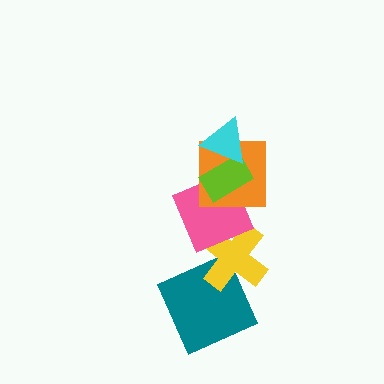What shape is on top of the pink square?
The orange square is on top of the pink square.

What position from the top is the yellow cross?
The yellow cross is 5th from the top.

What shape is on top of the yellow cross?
The pink square is on top of the yellow cross.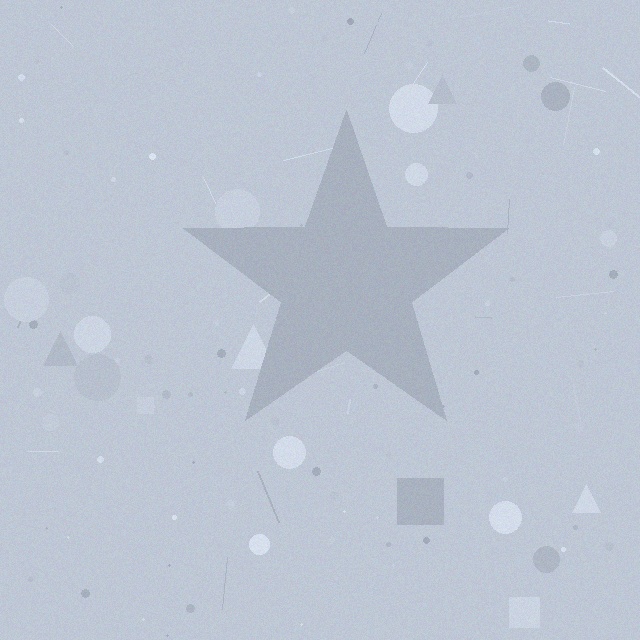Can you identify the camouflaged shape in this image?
The camouflaged shape is a star.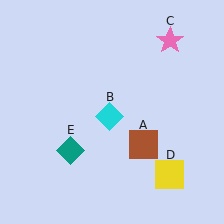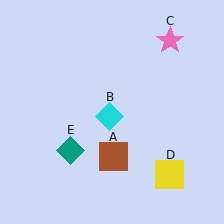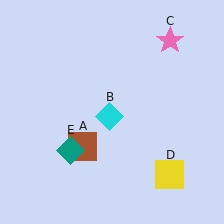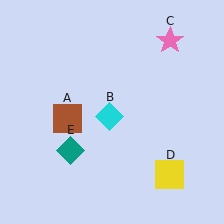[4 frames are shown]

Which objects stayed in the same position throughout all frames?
Cyan diamond (object B) and pink star (object C) and yellow square (object D) and teal diamond (object E) remained stationary.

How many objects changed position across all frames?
1 object changed position: brown square (object A).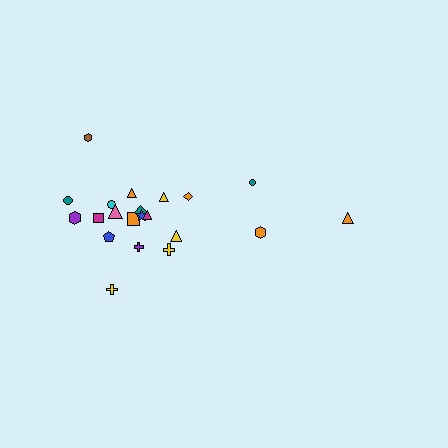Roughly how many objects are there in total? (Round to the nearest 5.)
Roughly 20 objects in total.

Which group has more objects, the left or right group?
The left group.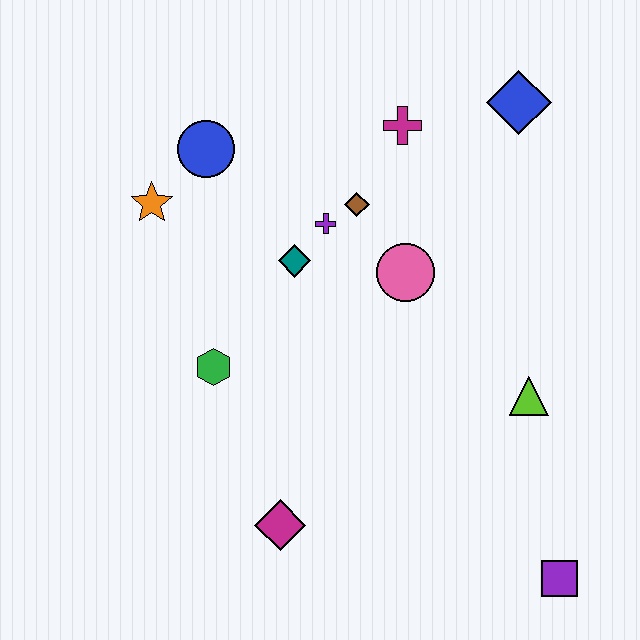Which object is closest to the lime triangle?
The pink circle is closest to the lime triangle.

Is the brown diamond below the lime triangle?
No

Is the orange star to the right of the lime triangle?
No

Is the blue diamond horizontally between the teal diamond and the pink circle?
No